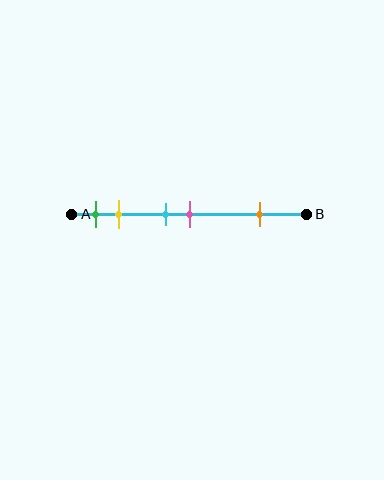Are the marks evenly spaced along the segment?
No, the marks are not evenly spaced.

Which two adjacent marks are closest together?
The cyan and pink marks are the closest adjacent pair.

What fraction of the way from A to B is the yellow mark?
The yellow mark is approximately 20% (0.2) of the way from A to B.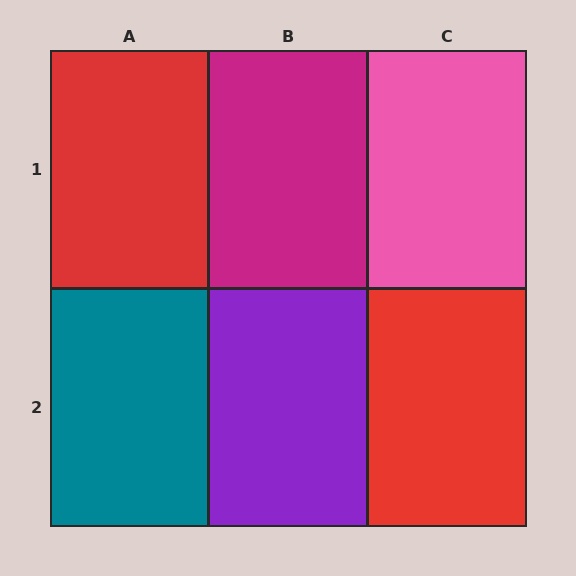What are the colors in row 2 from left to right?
Teal, purple, red.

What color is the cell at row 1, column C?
Pink.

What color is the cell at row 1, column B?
Magenta.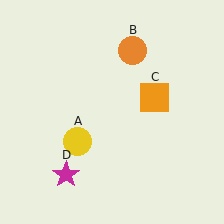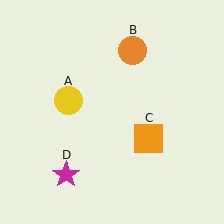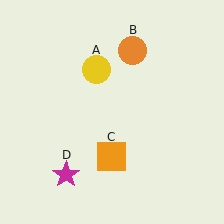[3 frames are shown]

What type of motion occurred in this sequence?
The yellow circle (object A), orange square (object C) rotated clockwise around the center of the scene.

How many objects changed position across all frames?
2 objects changed position: yellow circle (object A), orange square (object C).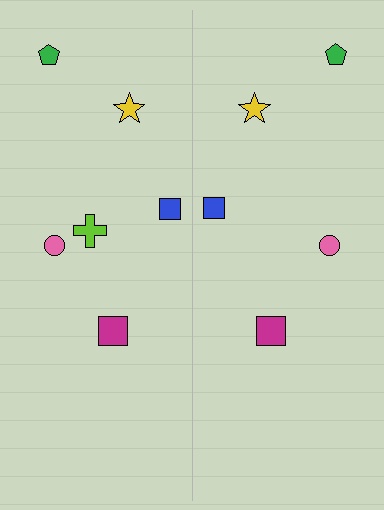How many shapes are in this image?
There are 11 shapes in this image.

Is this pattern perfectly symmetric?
No, the pattern is not perfectly symmetric. A lime cross is missing from the right side.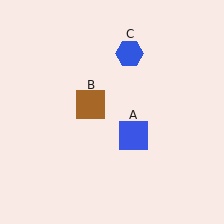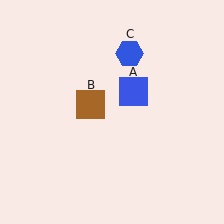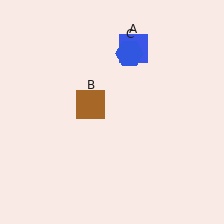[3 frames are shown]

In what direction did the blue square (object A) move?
The blue square (object A) moved up.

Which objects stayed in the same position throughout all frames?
Brown square (object B) and blue hexagon (object C) remained stationary.